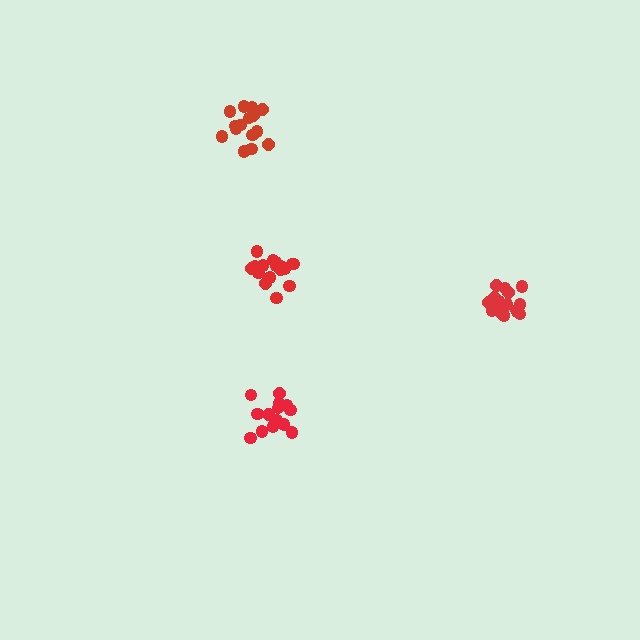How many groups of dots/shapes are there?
There are 4 groups.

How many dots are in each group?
Group 1: 18 dots, Group 2: 16 dots, Group 3: 15 dots, Group 4: 14 dots (63 total).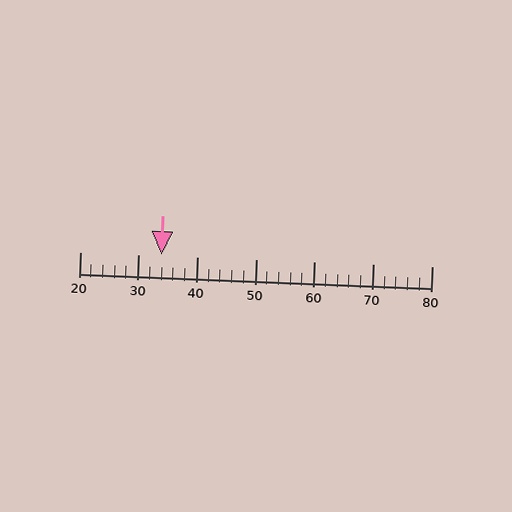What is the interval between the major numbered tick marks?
The major tick marks are spaced 10 units apart.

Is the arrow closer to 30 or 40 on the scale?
The arrow is closer to 30.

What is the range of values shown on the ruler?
The ruler shows values from 20 to 80.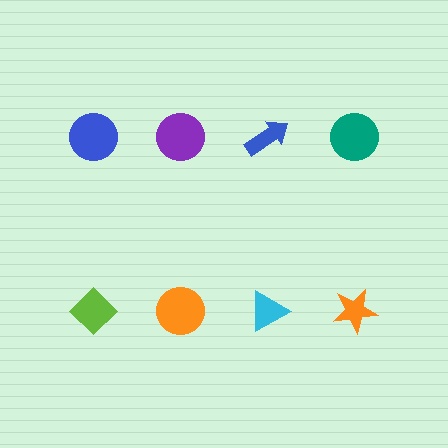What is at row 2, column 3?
A cyan triangle.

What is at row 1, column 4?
A teal circle.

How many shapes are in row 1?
4 shapes.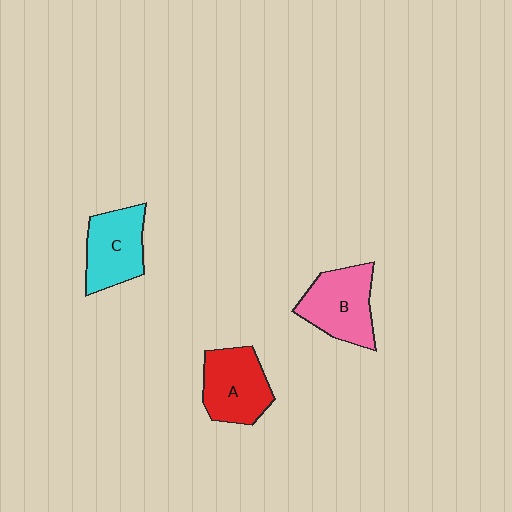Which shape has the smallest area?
Shape C (cyan).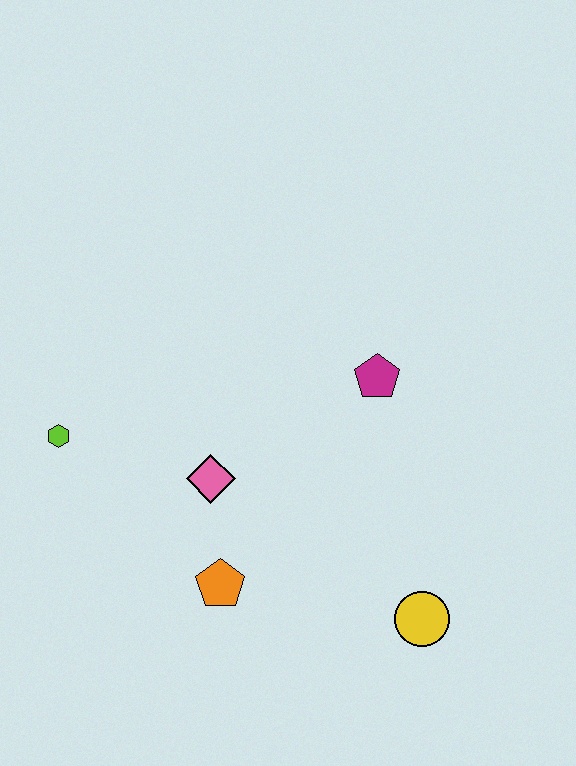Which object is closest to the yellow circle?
The orange pentagon is closest to the yellow circle.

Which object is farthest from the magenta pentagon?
The lime hexagon is farthest from the magenta pentagon.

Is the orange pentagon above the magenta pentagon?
No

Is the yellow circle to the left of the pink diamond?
No